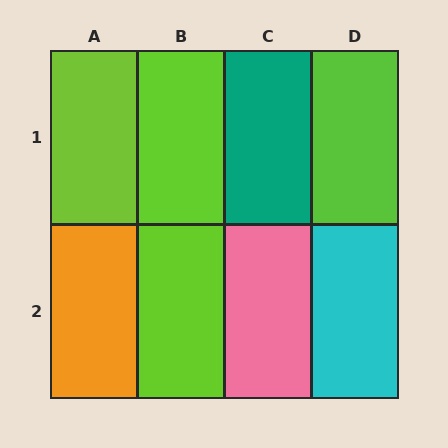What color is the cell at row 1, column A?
Lime.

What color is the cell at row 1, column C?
Teal.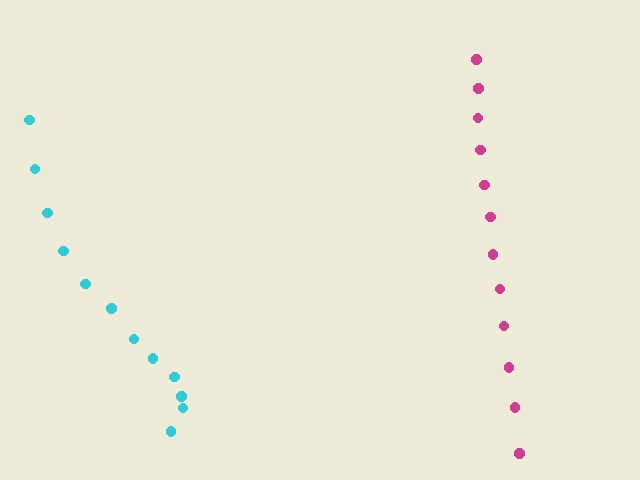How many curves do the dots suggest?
There are 2 distinct paths.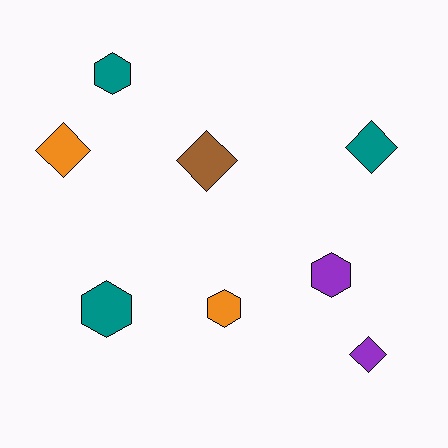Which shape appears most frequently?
Hexagon, with 4 objects.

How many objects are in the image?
There are 8 objects.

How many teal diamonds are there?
There is 1 teal diamond.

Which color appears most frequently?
Teal, with 3 objects.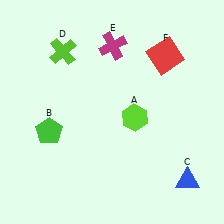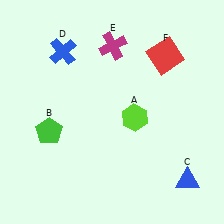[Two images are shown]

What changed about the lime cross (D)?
In Image 1, D is lime. In Image 2, it changed to blue.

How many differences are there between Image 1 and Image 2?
There is 1 difference between the two images.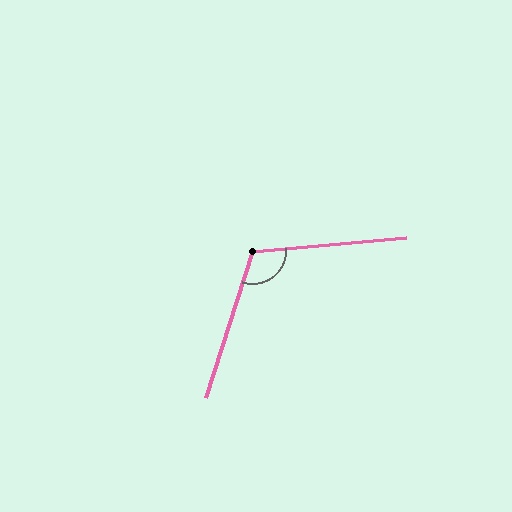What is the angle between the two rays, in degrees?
Approximately 113 degrees.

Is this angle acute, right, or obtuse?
It is obtuse.